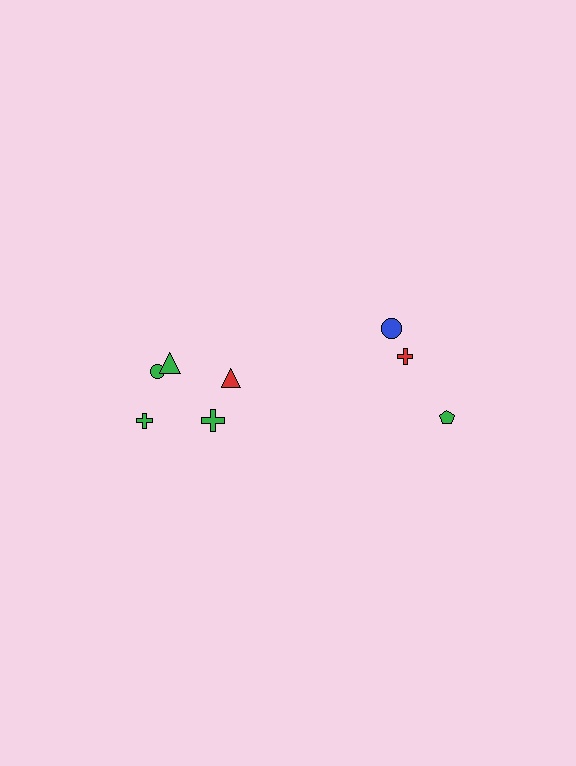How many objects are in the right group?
There are 3 objects.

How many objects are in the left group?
There are 5 objects.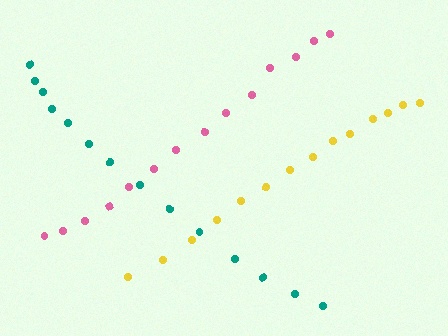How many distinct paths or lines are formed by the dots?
There are 3 distinct paths.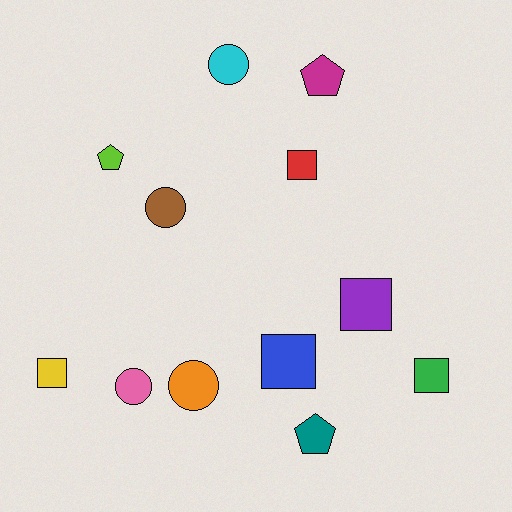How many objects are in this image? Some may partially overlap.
There are 12 objects.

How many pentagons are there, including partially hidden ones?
There are 3 pentagons.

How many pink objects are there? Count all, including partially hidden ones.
There is 1 pink object.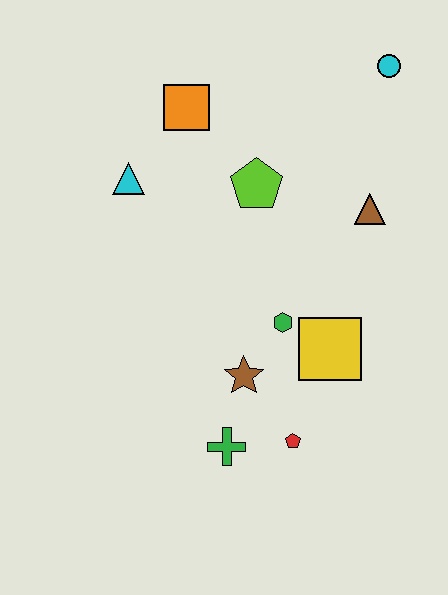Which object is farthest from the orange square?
The red pentagon is farthest from the orange square.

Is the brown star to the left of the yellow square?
Yes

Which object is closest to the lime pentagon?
The orange square is closest to the lime pentagon.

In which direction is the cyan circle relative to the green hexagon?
The cyan circle is above the green hexagon.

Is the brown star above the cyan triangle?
No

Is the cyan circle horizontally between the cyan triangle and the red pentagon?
No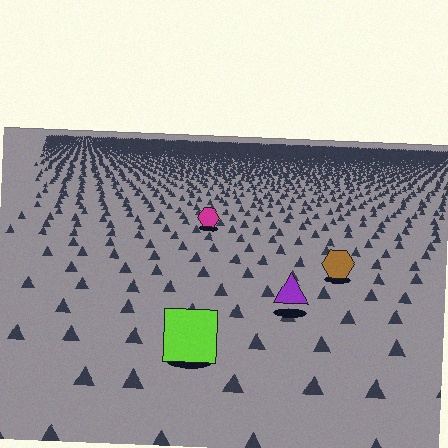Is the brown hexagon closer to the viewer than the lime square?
No. The lime square is closer — you can tell from the texture gradient: the ground texture is coarser near it.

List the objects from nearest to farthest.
From nearest to farthest: the lime square, the purple triangle, the brown hexagon, the magenta hexagon.